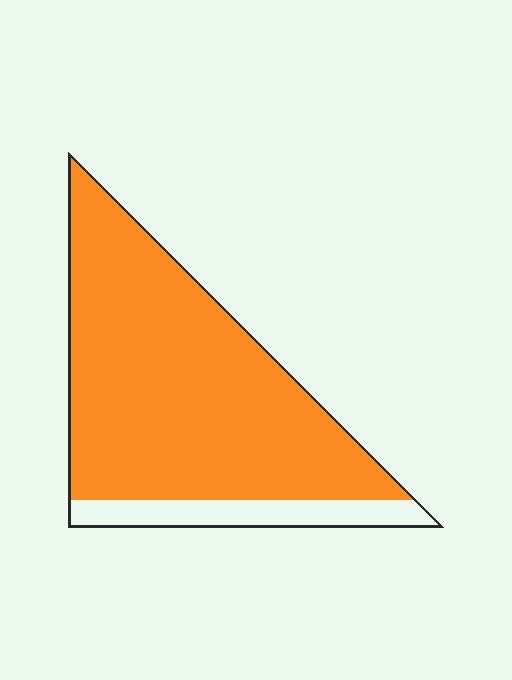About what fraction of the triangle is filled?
About seven eighths (7/8).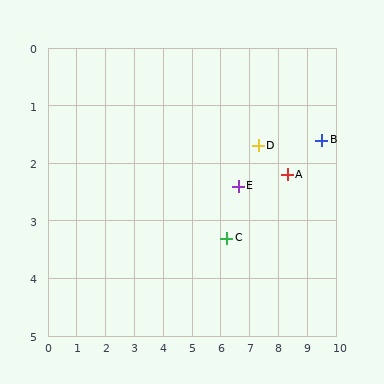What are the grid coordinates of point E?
Point E is at approximately (6.6, 2.4).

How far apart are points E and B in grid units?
Points E and B are about 3.0 grid units apart.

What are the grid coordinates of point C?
Point C is at approximately (6.2, 3.3).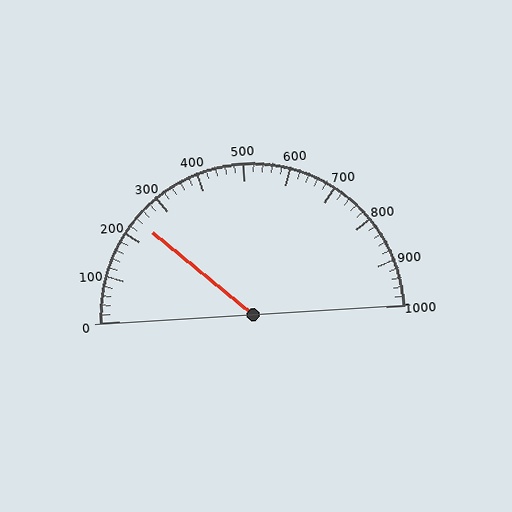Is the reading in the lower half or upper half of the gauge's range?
The reading is in the lower half of the range (0 to 1000).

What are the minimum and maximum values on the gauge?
The gauge ranges from 0 to 1000.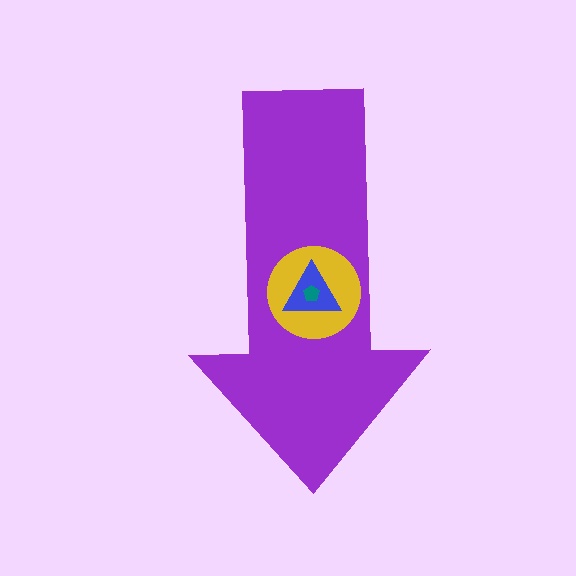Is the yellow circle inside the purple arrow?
Yes.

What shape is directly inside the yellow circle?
The blue triangle.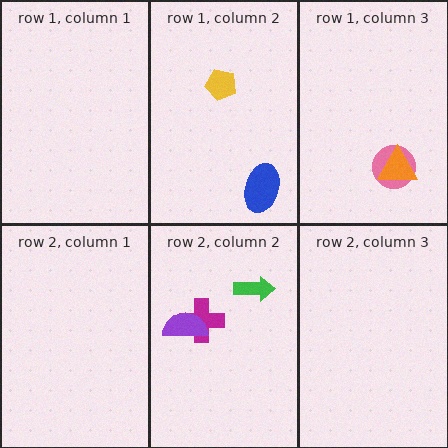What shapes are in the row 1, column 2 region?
The yellow pentagon, the blue ellipse.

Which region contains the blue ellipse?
The row 1, column 2 region.